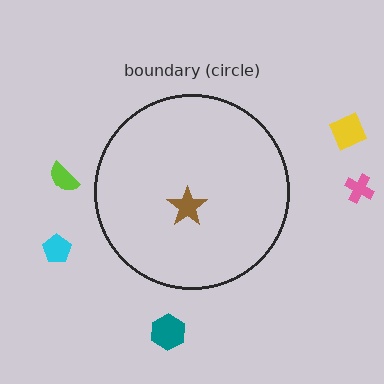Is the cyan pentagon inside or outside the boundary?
Outside.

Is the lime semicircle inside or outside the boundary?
Outside.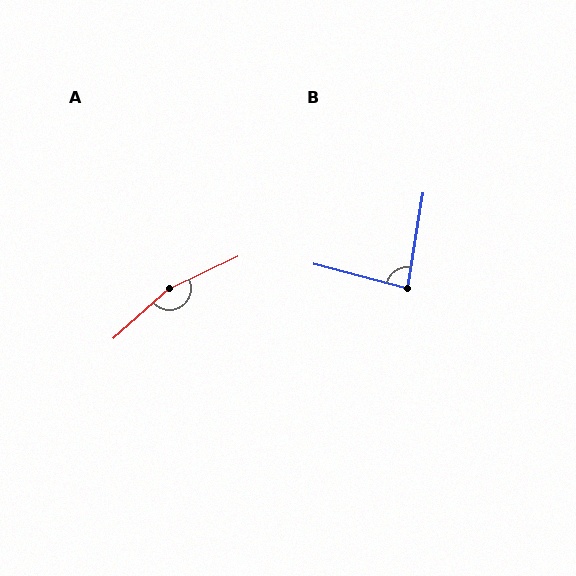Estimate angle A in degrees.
Approximately 163 degrees.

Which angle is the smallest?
B, at approximately 84 degrees.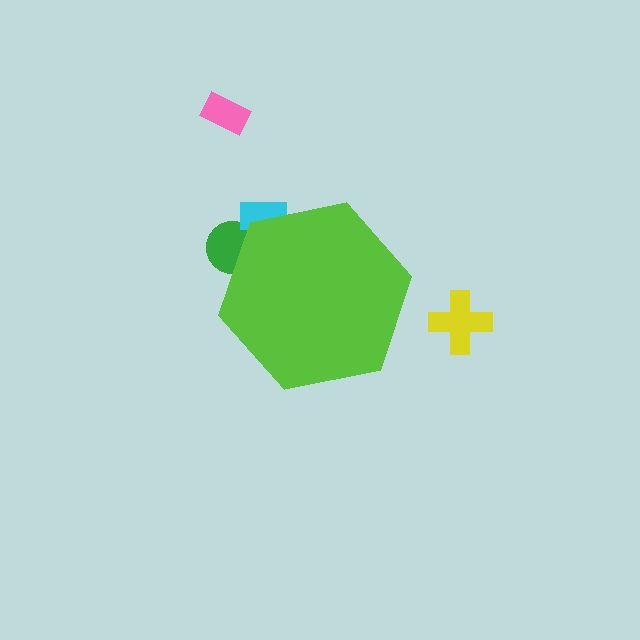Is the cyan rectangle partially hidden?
Yes, the cyan rectangle is partially hidden behind the lime hexagon.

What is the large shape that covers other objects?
A lime hexagon.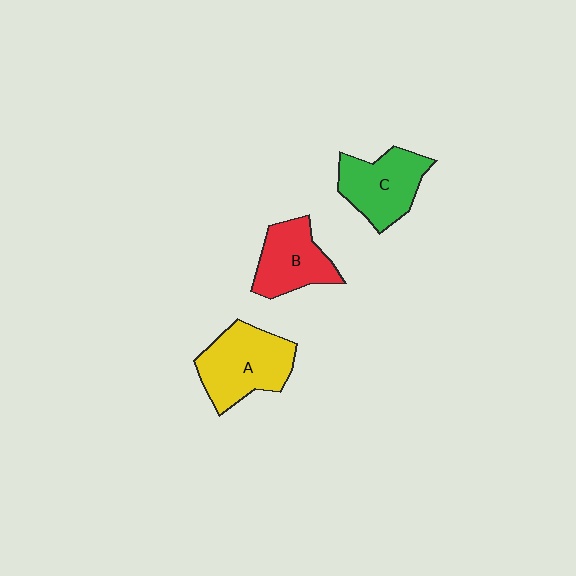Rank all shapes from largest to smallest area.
From largest to smallest: A (yellow), C (green), B (red).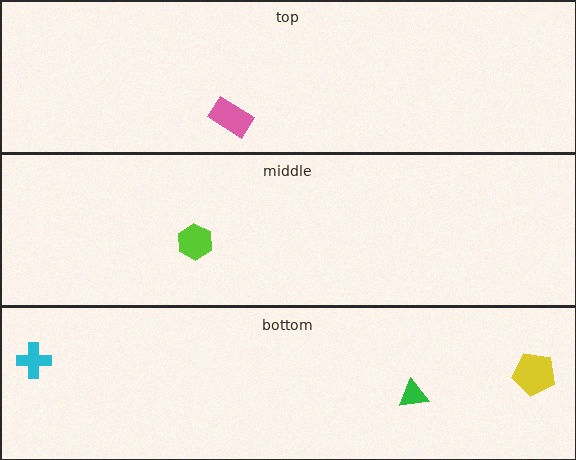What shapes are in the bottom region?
The cyan cross, the yellow pentagon, the green triangle.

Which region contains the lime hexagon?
The middle region.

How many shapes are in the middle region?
1.